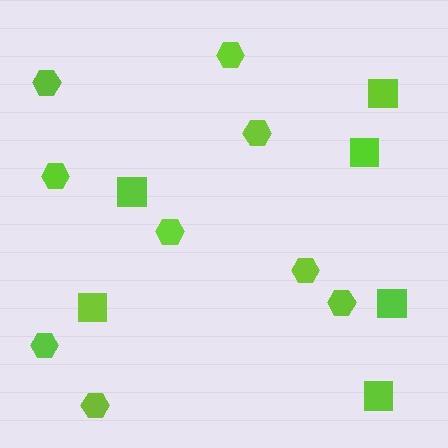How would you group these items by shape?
There are 2 groups: one group of squares (6) and one group of hexagons (9).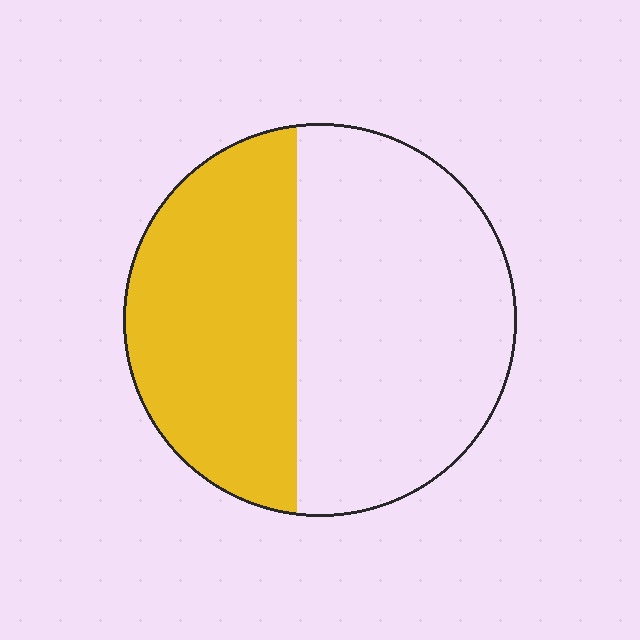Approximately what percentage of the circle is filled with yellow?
Approximately 45%.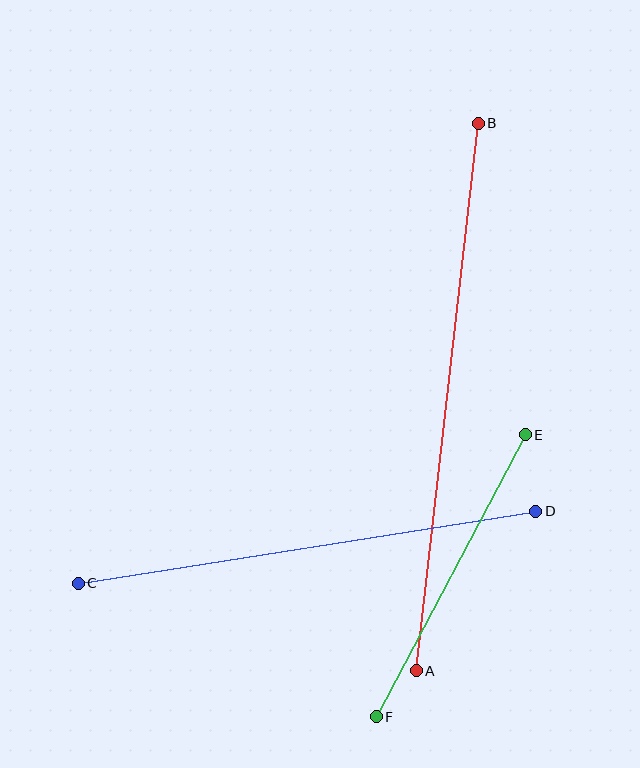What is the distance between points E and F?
The distance is approximately 319 pixels.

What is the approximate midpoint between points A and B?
The midpoint is at approximately (447, 397) pixels.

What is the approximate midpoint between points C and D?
The midpoint is at approximately (307, 547) pixels.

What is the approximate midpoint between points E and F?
The midpoint is at approximately (451, 576) pixels.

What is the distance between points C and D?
The distance is approximately 463 pixels.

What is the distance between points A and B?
The distance is approximately 551 pixels.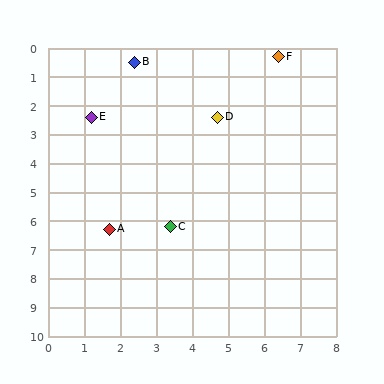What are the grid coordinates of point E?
Point E is at approximately (1.2, 2.4).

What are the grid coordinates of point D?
Point D is at approximately (4.7, 2.4).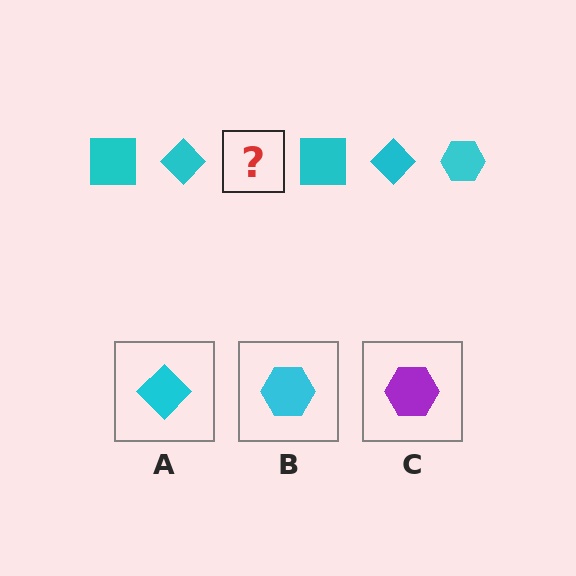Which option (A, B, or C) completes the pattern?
B.